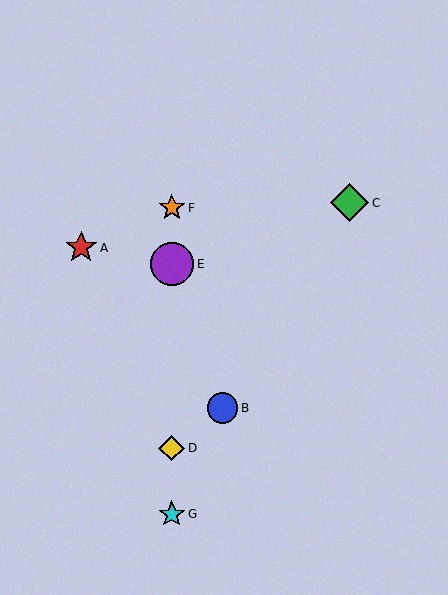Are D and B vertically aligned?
No, D is at x≈172 and B is at x≈222.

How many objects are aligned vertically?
4 objects (D, E, F, G) are aligned vertically.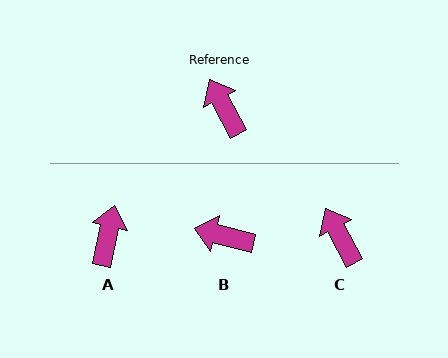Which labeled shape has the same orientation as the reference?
C.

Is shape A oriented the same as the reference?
No, it is off by about 40 degrees.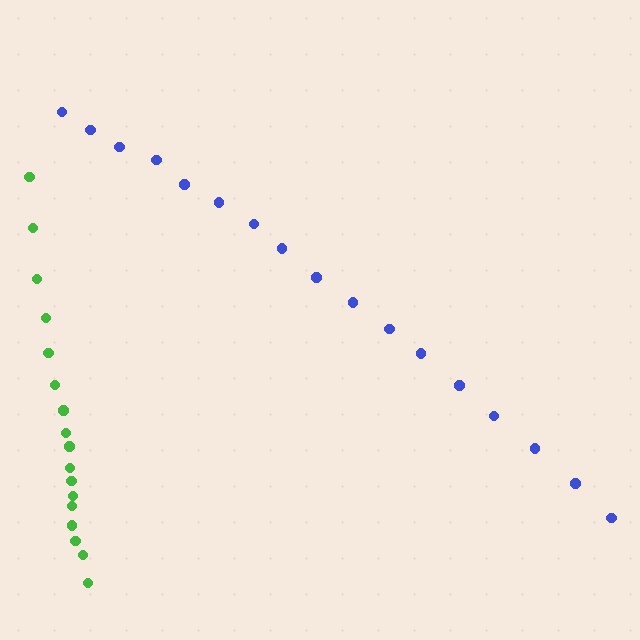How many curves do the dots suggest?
There are 2 distinct paths.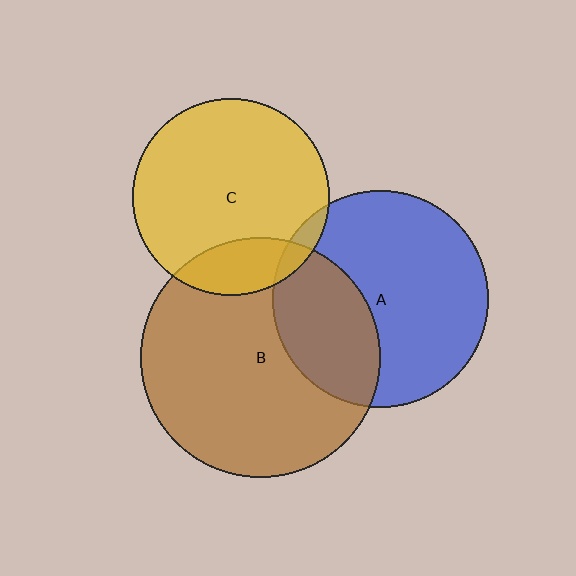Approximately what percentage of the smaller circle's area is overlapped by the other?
Approximately 20%.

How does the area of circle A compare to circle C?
Approximately 1.2 times.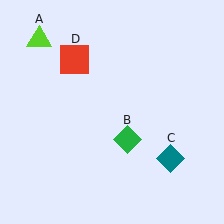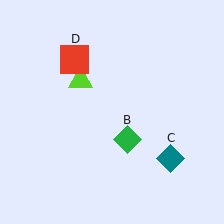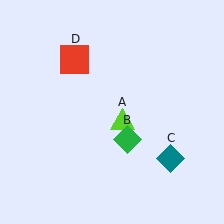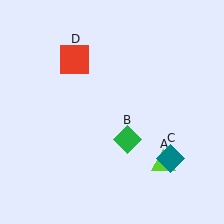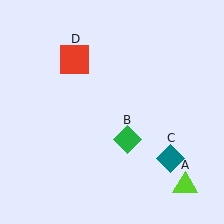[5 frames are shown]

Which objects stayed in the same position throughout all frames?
Green diamond (object B) and teal diamond (object C) and red square (object D) remained stationary.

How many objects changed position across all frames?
1 object changed position: lime triangle (object A).